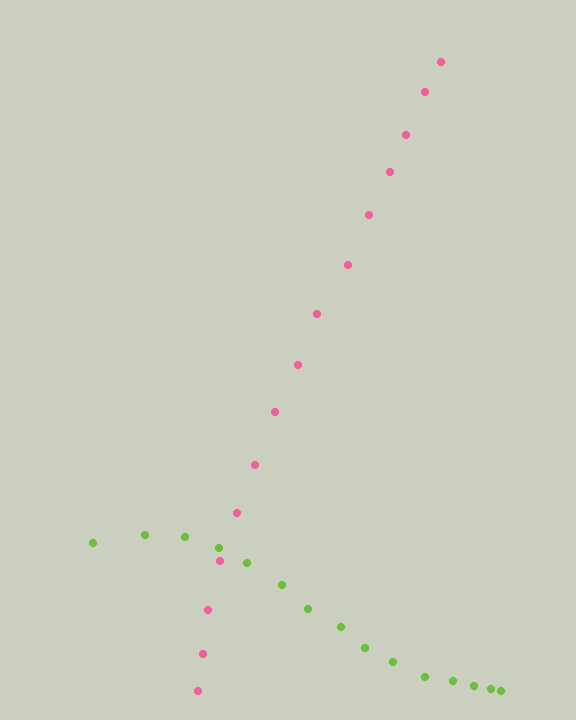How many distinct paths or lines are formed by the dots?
There are 2 distinct paths.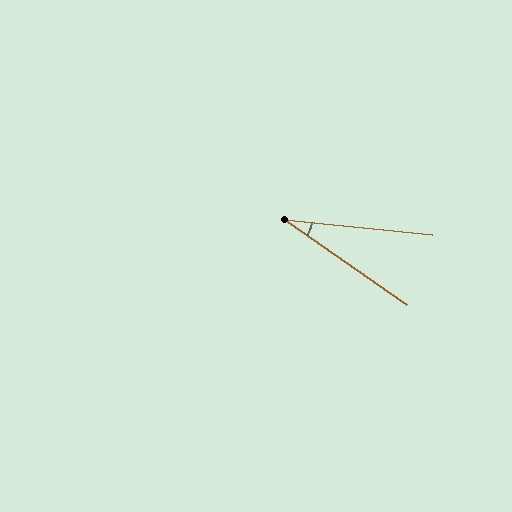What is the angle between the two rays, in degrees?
Approximately 29 degrees.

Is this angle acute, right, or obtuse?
It is acute.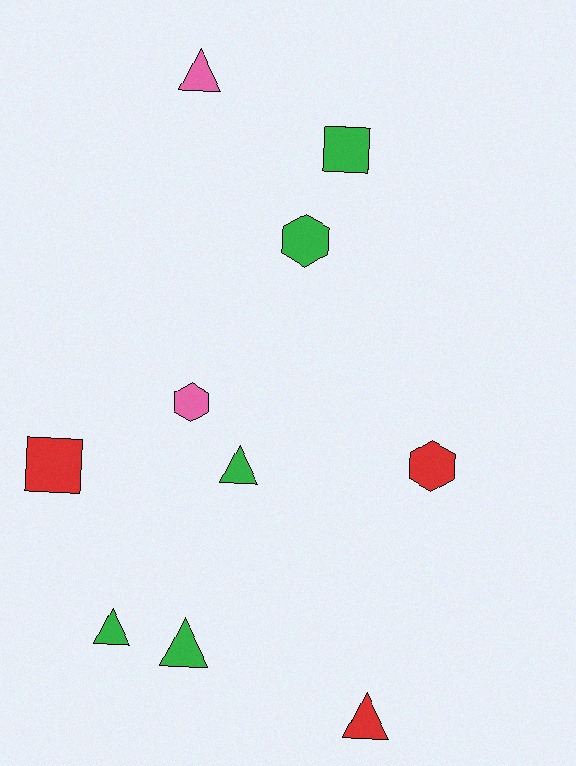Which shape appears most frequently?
Triangle, with 5 objects.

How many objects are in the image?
There are 10 objects.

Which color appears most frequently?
Green, with 5 objects.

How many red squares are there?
There is 1 red square.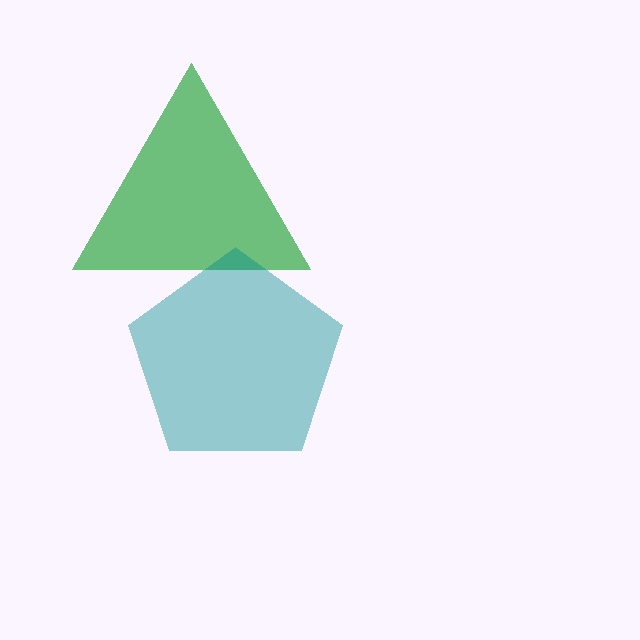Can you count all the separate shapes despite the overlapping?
Yes, there are 2 separate shapes.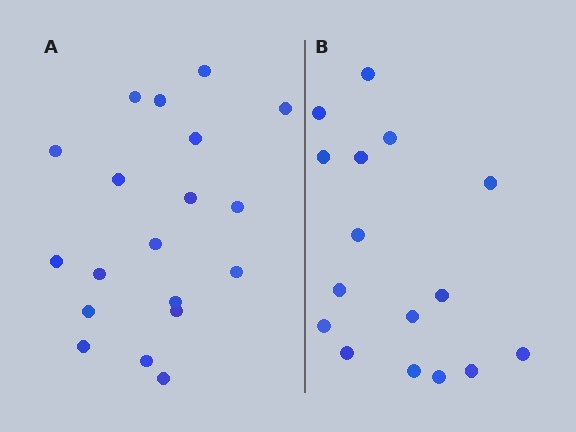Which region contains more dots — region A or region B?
Region A (the left region) has more dots.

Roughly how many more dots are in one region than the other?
Region A has just a few more — roughly 2 or 3 more dots than region B.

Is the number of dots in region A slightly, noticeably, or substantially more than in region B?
Region A has only slightly more — the two regions are fairly close. The ratio is roughly 1.2 to 1.